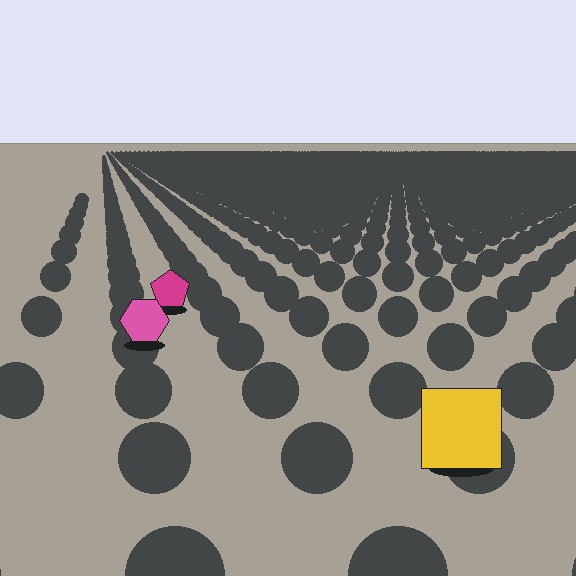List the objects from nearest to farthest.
From nearest to farthest: the yellow square, the pink hexagon, the magenta pentagon.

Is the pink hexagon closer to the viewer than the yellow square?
No. The yellow square is closer — you can tell from the texture gradient: the ground texture is coarser near it.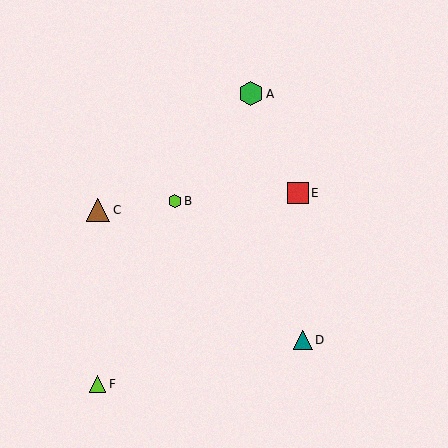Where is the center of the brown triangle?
The center of the brown triangle is at (98, 210).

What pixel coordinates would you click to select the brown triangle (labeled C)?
Click at (98, 210) to select the brown triangle C.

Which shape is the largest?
The green hexagon (labeled A) is the largest.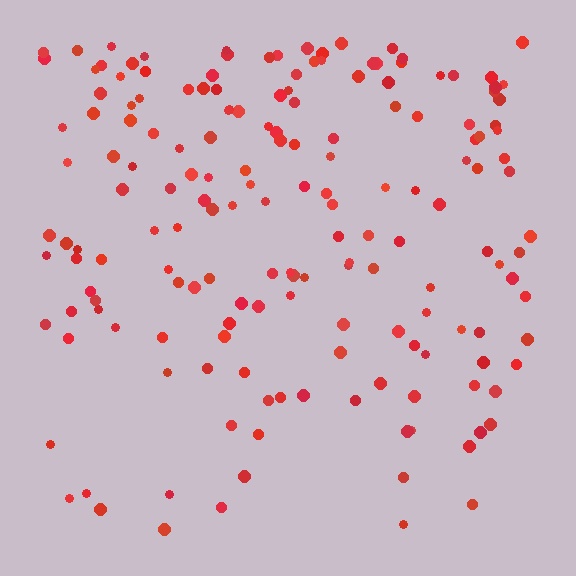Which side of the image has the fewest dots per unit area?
The bottom.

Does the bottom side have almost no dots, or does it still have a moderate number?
Still a moderate number, just noticeably fewer than the top.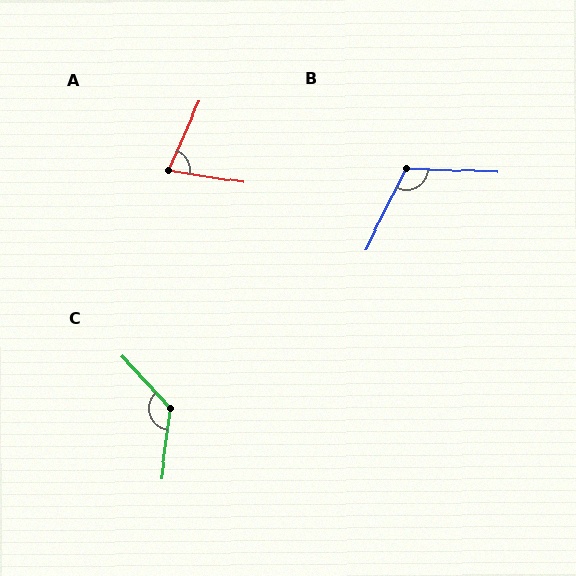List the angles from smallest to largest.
A (75°), B (114°), C (130°).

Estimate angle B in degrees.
Approximately 114 degrees.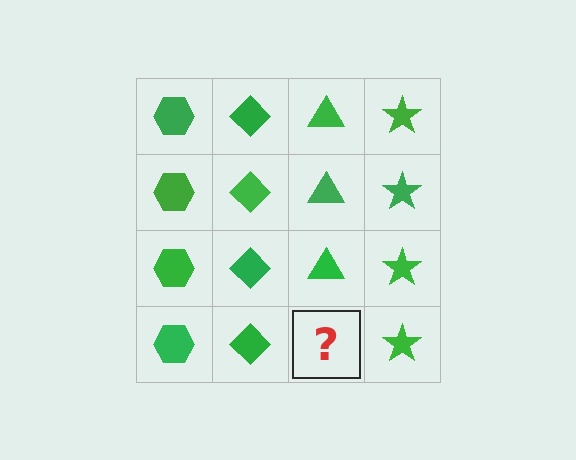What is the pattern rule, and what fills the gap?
The rule is that each column has a consistent shape. The gap should be filled with a green triangle.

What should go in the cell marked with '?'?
The missing cell should contain a green triangle.